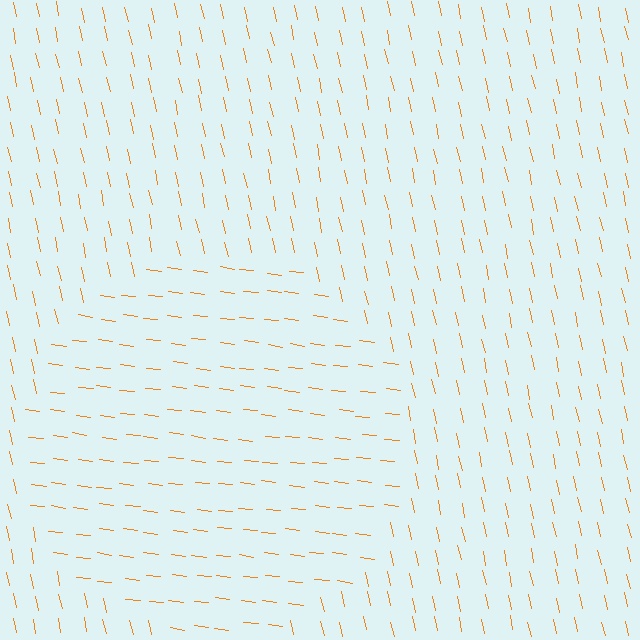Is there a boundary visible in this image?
Yes, there is a texture boundary formed by a change in line orientation.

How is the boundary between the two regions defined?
The boundary is defined purely by a change in line orientation (approximately 71 degrees difference). All lines are the same color and thickness.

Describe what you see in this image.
The image is filled with small orange line segments. A circle region in the image has lines oriented differently from the surrounding lines, creating a visible texture boundary.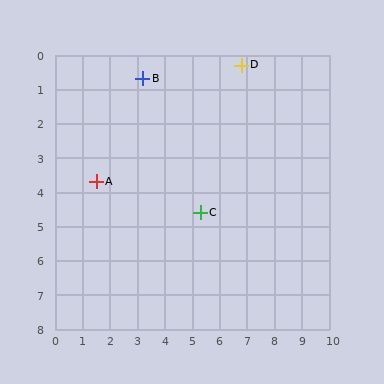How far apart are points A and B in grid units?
Points A and B are about 3.4 grid units apart.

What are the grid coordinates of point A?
Point A is at approximately (1.5, 3.7).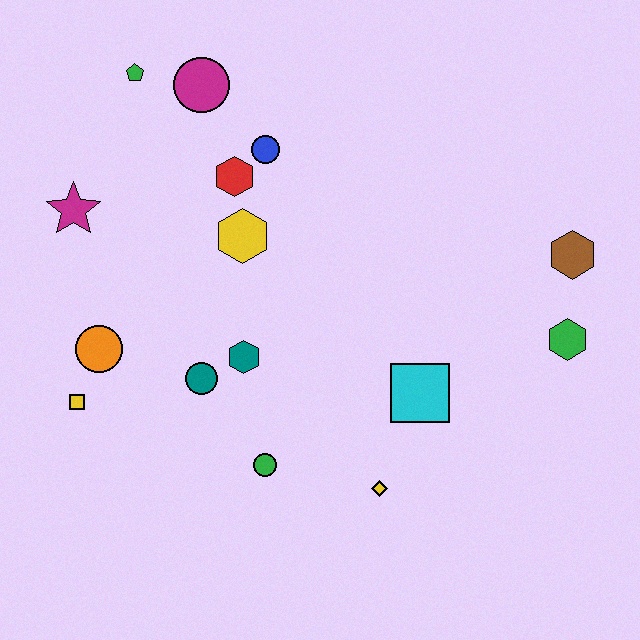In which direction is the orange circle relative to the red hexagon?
The orange circle is below the red hexagon.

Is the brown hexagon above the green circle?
Yes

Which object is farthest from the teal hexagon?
The brown hexagon is farthest from the teal hexagon.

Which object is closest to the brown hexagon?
The green hexagon is closest to the brown hexagon.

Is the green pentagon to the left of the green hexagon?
Yes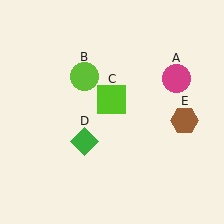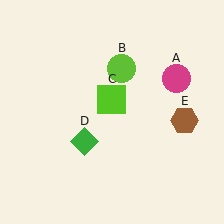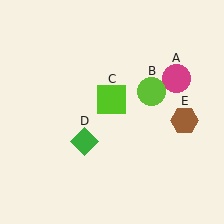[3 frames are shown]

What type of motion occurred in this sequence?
The lime circle (object B) rotated clockwise around the center of the scene.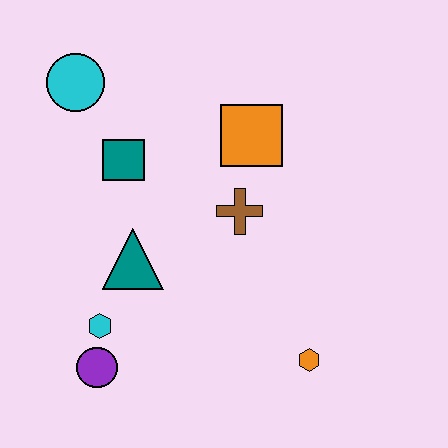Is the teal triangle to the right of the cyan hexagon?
Yes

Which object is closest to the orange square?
The brown cross is closest to the orange square.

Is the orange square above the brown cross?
Yes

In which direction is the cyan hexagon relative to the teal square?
The cyan hexagon is below the teal square.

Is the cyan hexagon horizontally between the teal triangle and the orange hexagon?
No